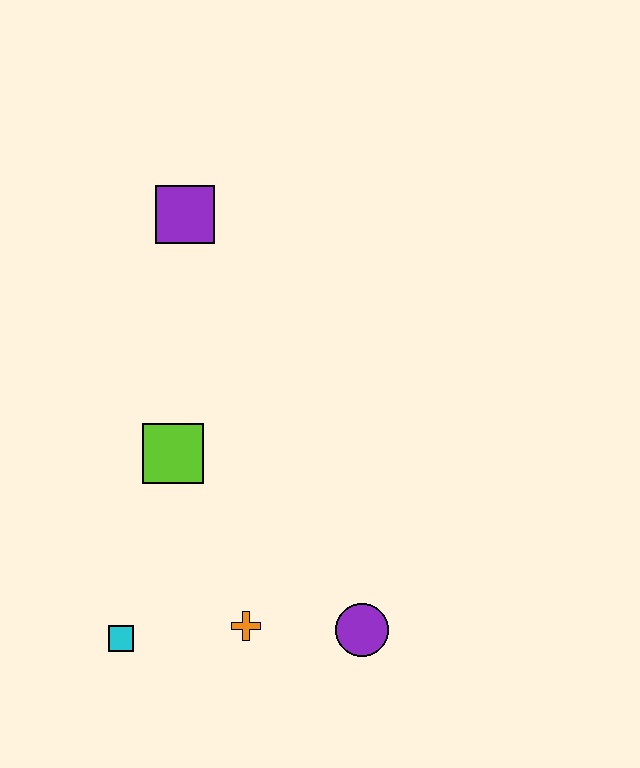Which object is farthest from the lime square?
The purple circle is farthest from the lime square.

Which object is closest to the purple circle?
The orange cross is closest to the purple circle.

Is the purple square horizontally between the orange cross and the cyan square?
Yes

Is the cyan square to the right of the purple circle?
No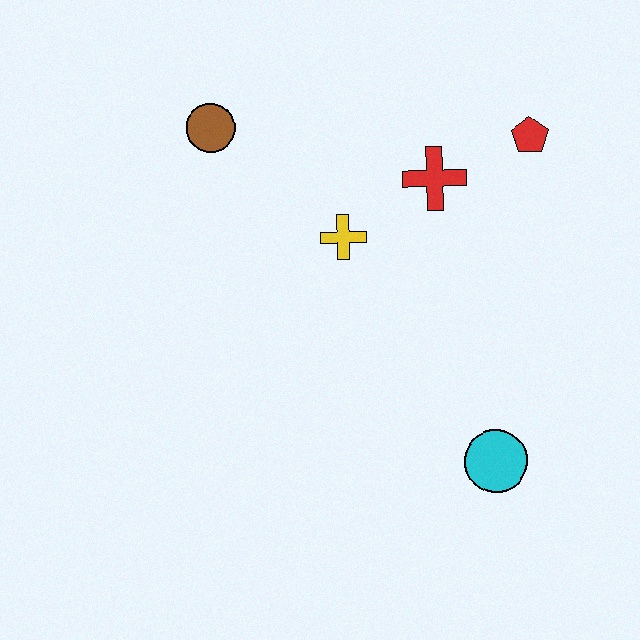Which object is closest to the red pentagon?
The red cross is closest to the red pentagon.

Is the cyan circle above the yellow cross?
No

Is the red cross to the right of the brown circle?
Yes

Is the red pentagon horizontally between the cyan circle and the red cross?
No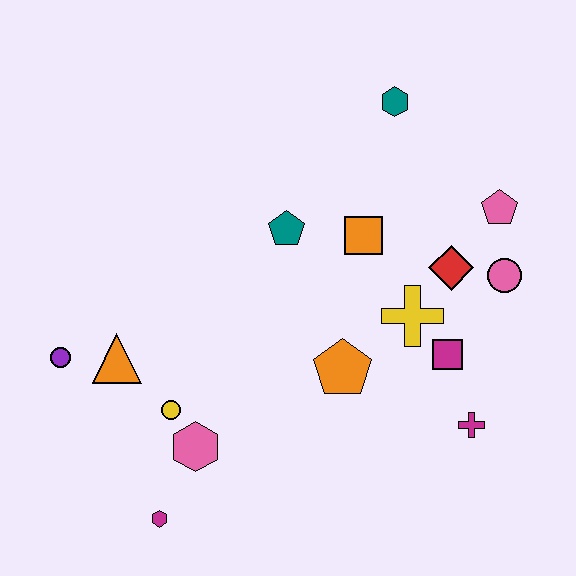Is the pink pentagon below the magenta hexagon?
No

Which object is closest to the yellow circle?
The pink hexagon is closest to the yellow circle.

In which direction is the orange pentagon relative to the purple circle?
The orange pentagon is to the right of the purple circle.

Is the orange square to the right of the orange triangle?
Yes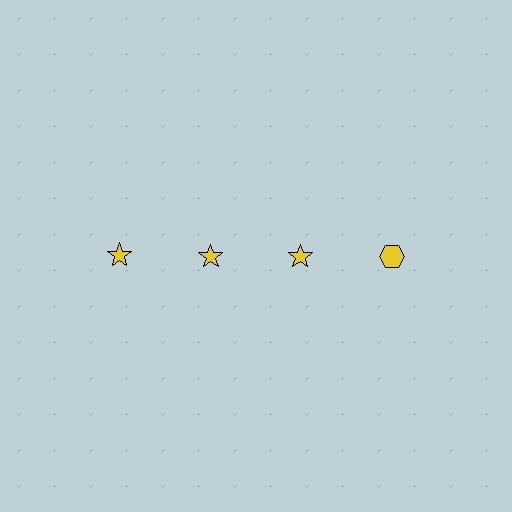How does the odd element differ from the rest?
It has a different shape: hexagon instead of star.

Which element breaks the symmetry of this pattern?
The yellow hexagon in the top row, second from right column breaks the symmetry. All other shapes are yellow stars.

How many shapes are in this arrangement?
There are 4 shapes arranged in a grid pattern.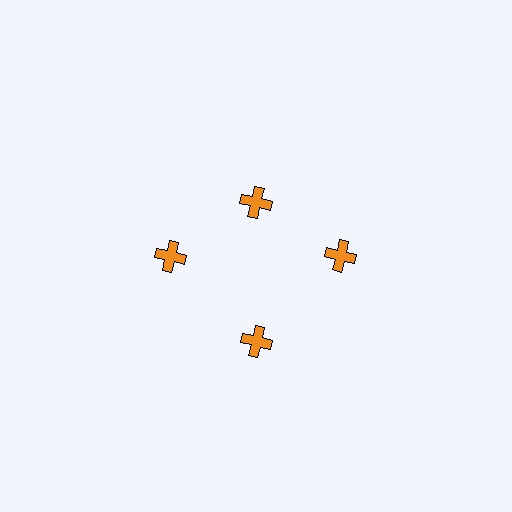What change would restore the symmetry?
The symmetry would be restored by moving it outward, back onto the ring so that all 4 crosses sit at equal angles and equal distance from the center.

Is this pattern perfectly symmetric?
No. The 4 orange crosses are arranged in a ring, but one element near the 12 o'clock position is pulled inward toward the center, breaking the 4-fold rotational symmetry.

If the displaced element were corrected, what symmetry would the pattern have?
It would have 4-fold rotational symmetry — the pattern would map onto itself every 90 degrees.